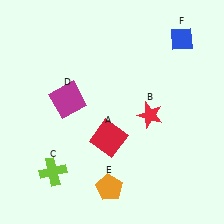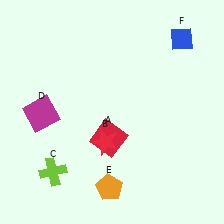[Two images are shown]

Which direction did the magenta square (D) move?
The magenta square (D) moved left.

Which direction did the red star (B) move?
The red star (B) moved left.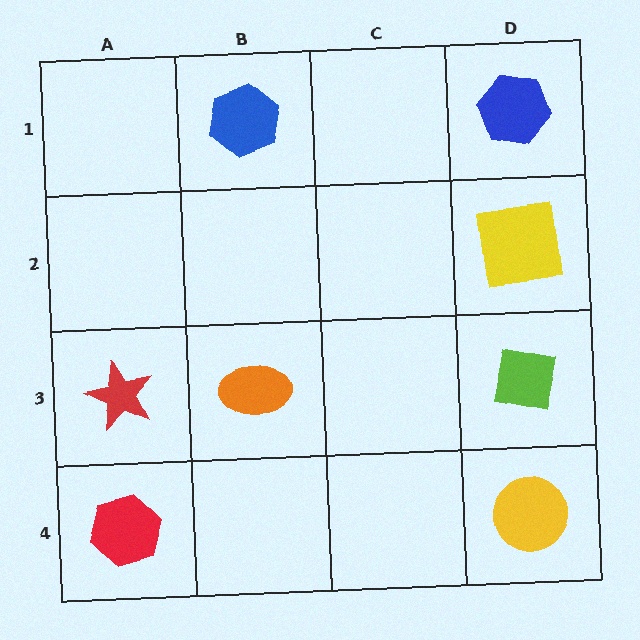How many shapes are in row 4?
2 shapes.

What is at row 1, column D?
A blue hexagon.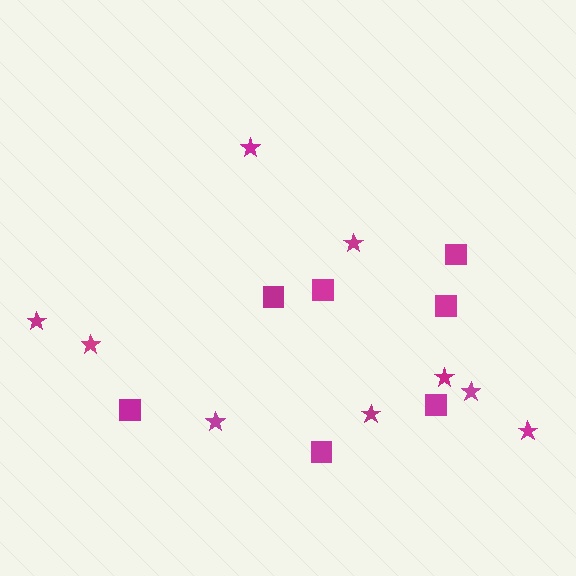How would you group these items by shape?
There are 2 groups: one group of squares (7) and one group of stars (9).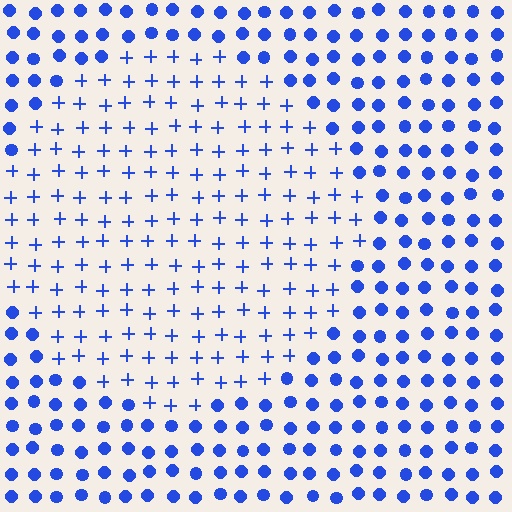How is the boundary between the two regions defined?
The boundary is defined by a change in element shape: plus signs inside vs. circles outside. All elements share the same color and spacing.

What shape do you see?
I see a circle.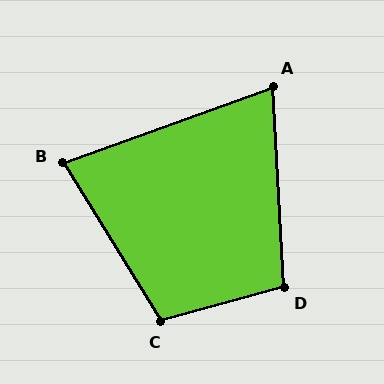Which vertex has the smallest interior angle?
A, at approximately 73 degrees.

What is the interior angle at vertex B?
Approximately 78 degrees (acute).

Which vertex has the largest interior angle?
C, at approximately 107 degrees.